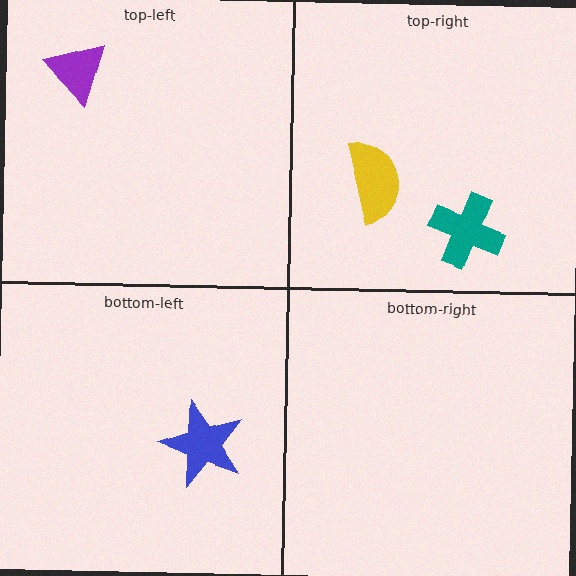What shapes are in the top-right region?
The teal cross, the yellow semicircle.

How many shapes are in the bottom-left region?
1.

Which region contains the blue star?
The bottom-left region.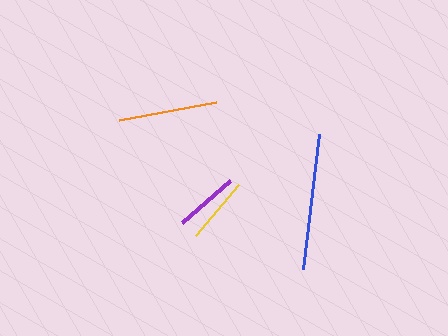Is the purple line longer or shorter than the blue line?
The blue line is longer than the purple line.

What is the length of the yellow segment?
The yellow segment is approximately 66 pixels long.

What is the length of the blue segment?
The blue segment is approximately 136 pixels long.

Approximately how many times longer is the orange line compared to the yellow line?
The orange line is approximately 1.5 times the length of the yellow line.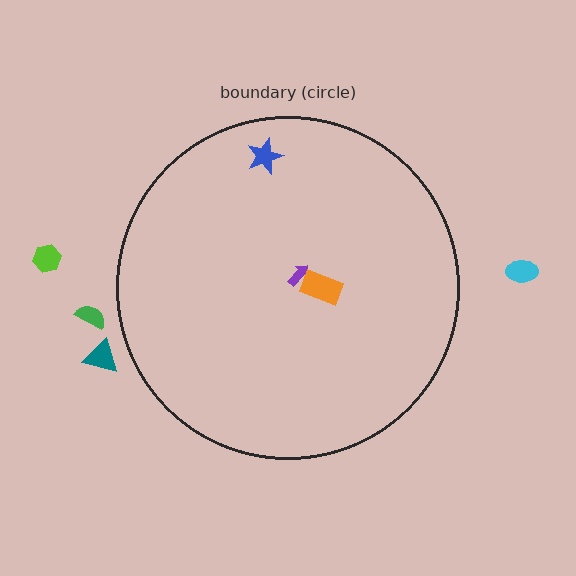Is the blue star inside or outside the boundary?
Inside.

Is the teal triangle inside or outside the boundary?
Outside.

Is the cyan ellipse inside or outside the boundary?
Outside.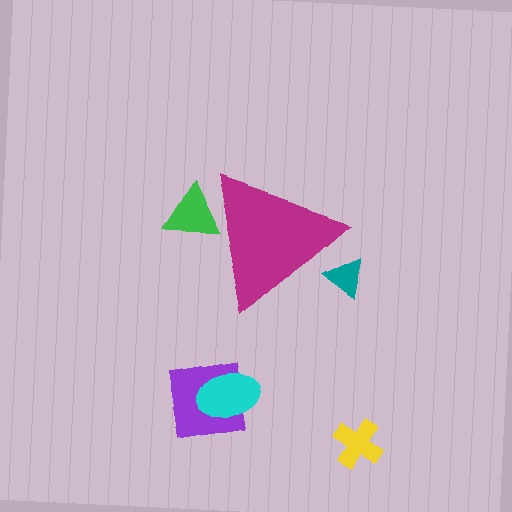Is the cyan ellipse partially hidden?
No, the cyan ellipse is fully visible.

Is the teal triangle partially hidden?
Yes, the teal triangle is partially hidden behind the magenta triangle.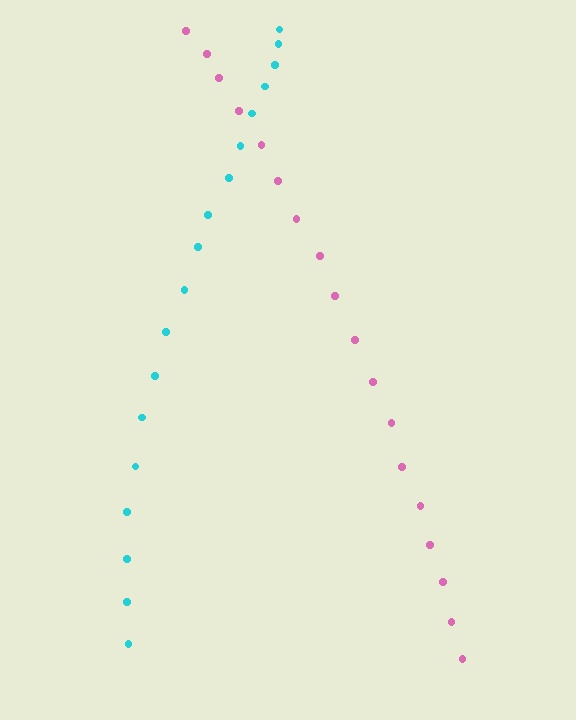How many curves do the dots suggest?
There are 2 distinct paths.